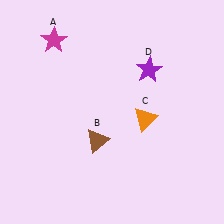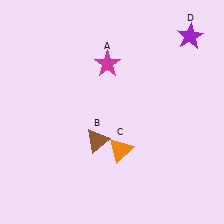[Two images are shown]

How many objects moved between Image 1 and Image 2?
3 objects moved between the two images.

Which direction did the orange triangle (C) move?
The orange triangle (C) moved down.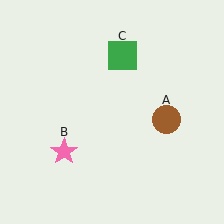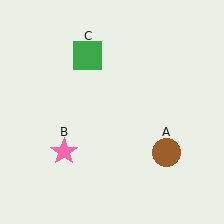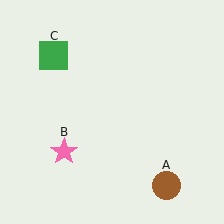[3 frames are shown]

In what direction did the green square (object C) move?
The green square (object C) moved left.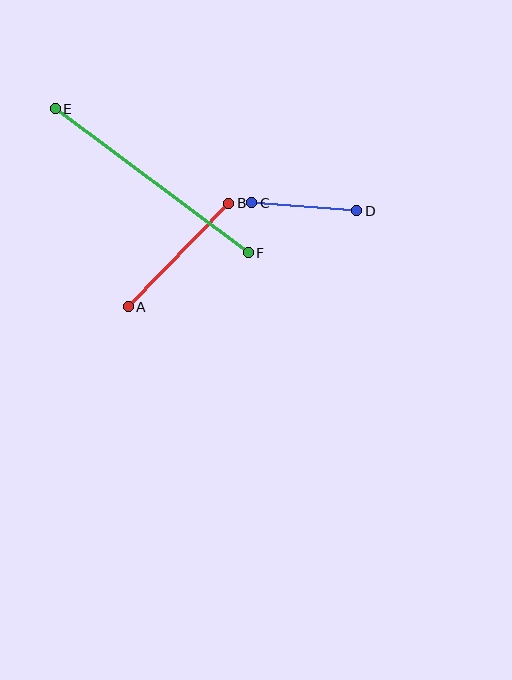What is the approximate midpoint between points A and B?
The midpoint is at approximately (179, 255) pixels.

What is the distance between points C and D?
The distance is approximately 105 pixels.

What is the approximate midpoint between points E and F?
The midpoint is at approximately (152, 181) pixels.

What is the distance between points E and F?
The distance is approximately 241 pixels.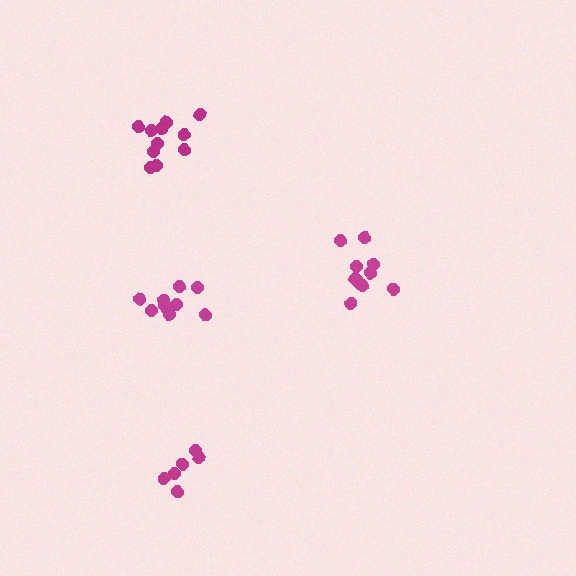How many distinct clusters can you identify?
There are 4 distinct clusters.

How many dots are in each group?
Group 1: 9 dots, Group 2: 10 dots, Group 3: 11 dots, Group 4: 6 dots (36 total).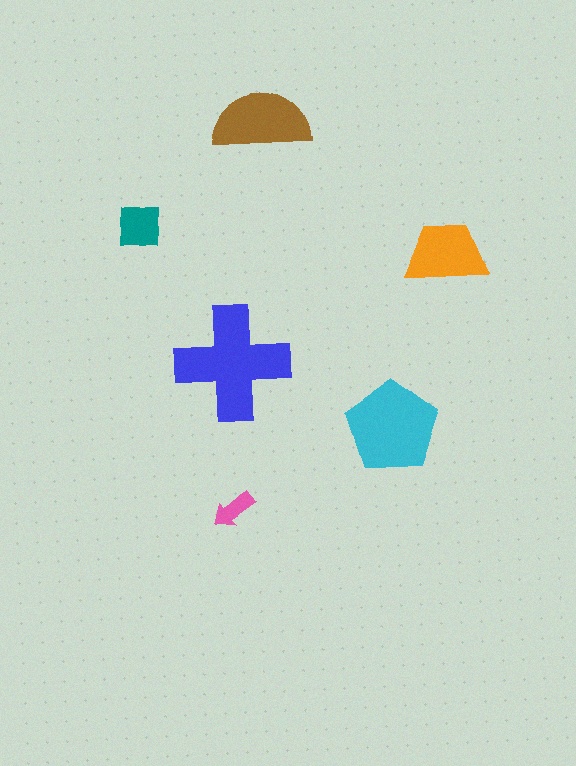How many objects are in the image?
There are 6 objects in the image.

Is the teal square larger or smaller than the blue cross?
Smaller.